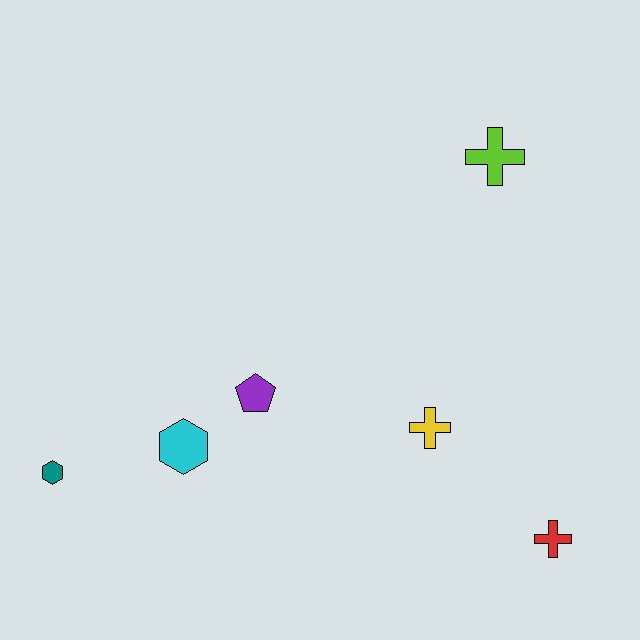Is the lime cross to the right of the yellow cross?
Yes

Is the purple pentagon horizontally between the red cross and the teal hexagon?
Yes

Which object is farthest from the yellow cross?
The teal hexagon is farthest from the yellow cross.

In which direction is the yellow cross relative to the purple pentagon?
The yellow cross is to the right of the purple pentagon.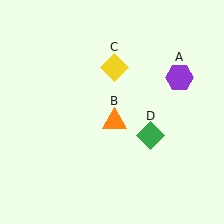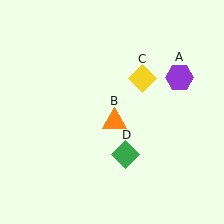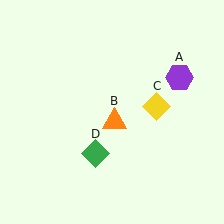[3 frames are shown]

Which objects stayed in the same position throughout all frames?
Purple hexagon (object A) and orange triangle (object B) remained stationary.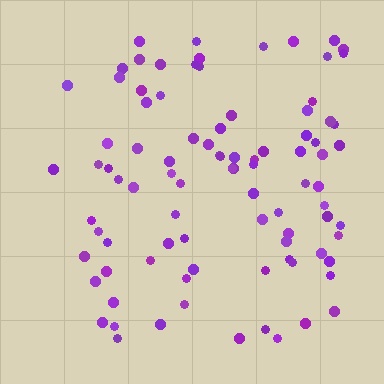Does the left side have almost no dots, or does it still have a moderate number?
Still a moderate number, just noticeably fewer than the right.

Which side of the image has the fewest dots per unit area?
The left.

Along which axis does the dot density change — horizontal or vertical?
Horizontal.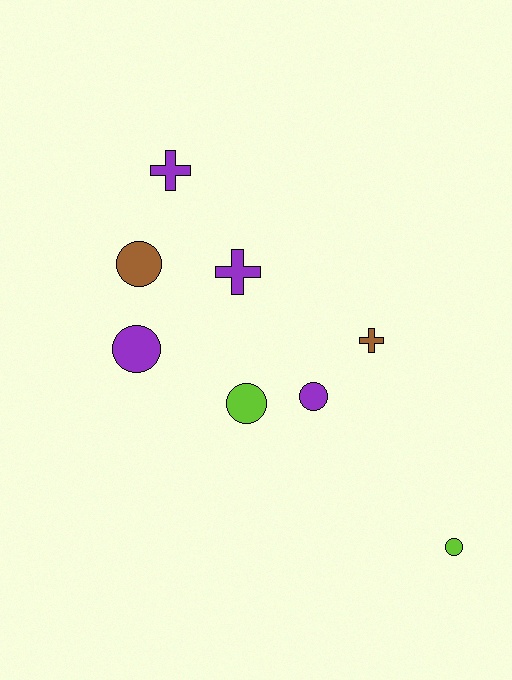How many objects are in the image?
There are 8 objects.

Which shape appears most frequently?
Circle, with 5 objects.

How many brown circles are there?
There is 1 brown circle.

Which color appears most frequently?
Purple, with 4 objects.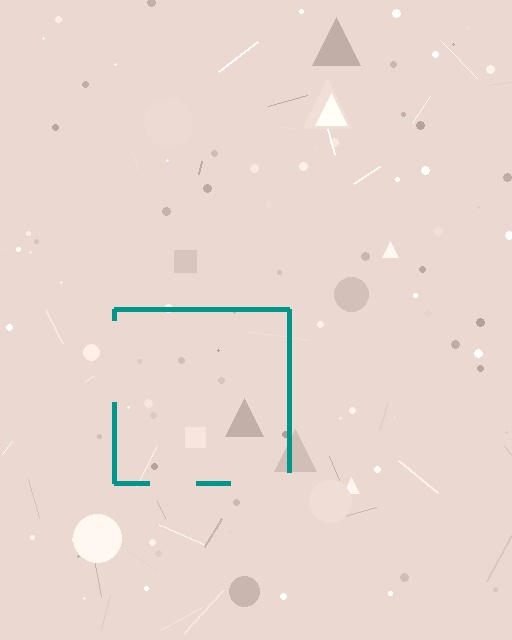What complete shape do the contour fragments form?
The contour fragments form a square.